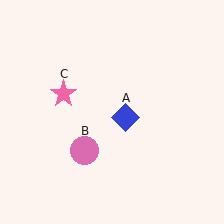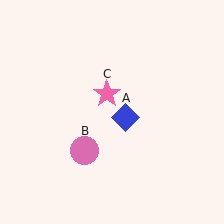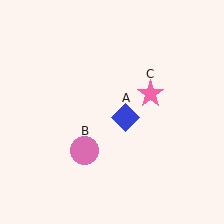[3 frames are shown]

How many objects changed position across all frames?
1 object changed position: pink star (object C).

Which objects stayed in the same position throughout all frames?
Blue diamond (object A) and pink circle (object B) remained stationary.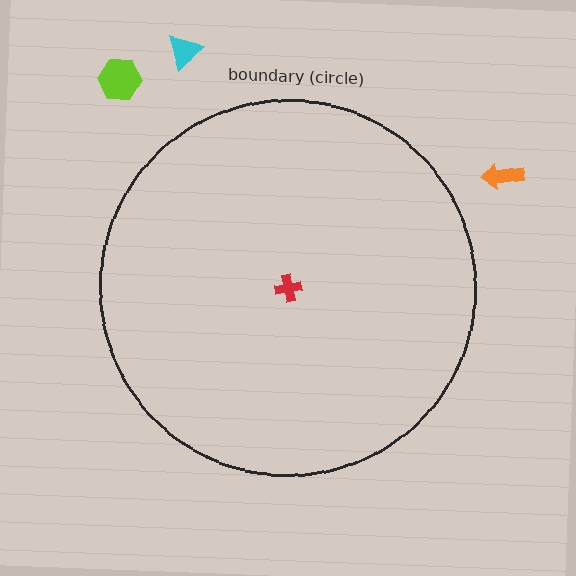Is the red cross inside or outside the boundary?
Inside.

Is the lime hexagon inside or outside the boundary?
Outside.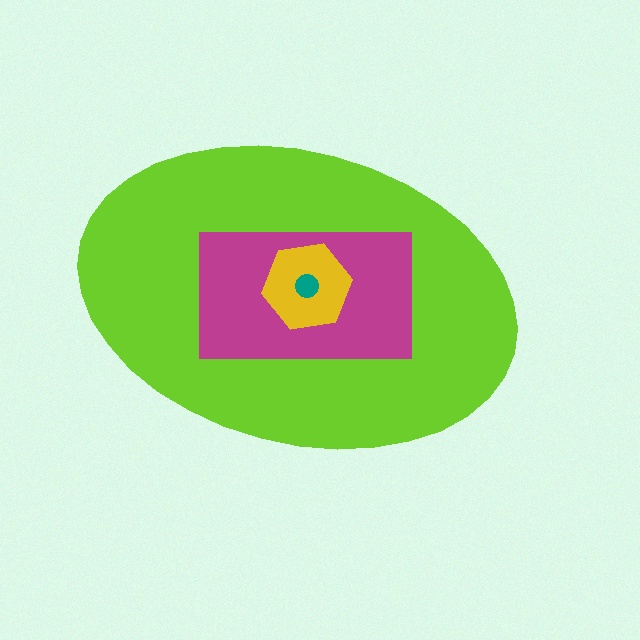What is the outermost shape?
The lime ellipse.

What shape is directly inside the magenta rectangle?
The yellow hexagon.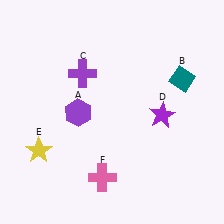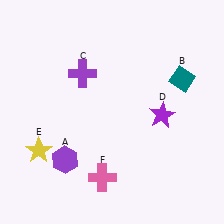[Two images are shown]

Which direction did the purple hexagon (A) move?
The purple hexagon (A) moved down.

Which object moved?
The purple hexagon (A) moved down.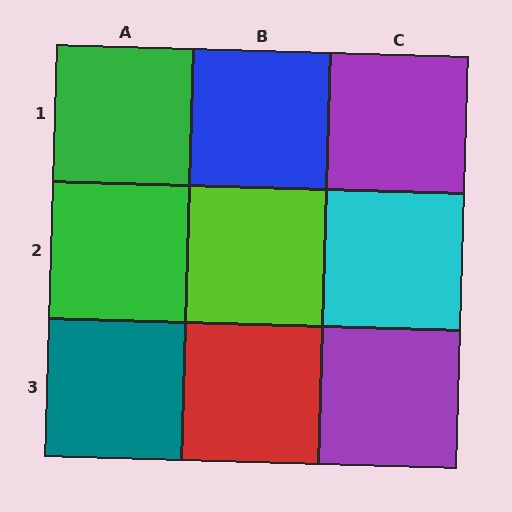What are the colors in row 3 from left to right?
Teal, red, purple.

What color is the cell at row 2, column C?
Cyan.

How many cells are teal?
1 cell is teal.